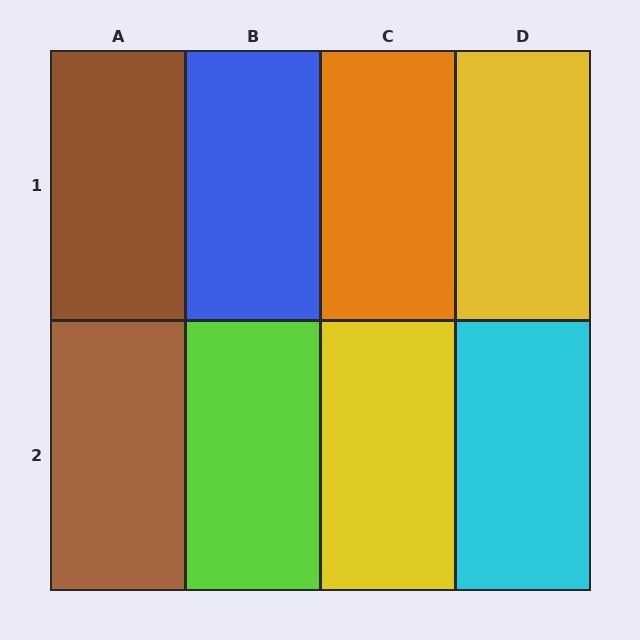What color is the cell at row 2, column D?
Cyan.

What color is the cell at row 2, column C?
Yellow.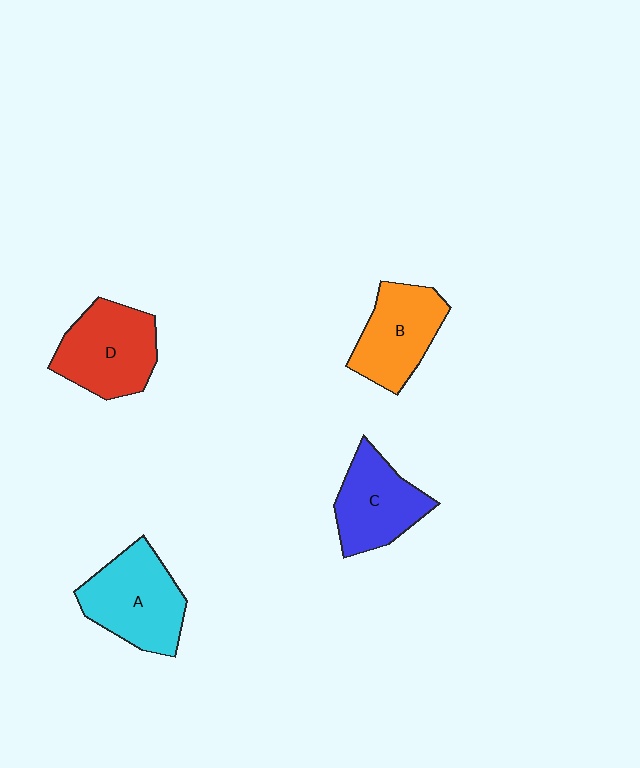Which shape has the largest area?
Shape A (cyan).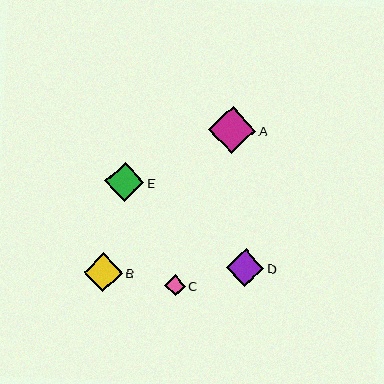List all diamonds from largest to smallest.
From largest to smallest: A, B, E, D, C.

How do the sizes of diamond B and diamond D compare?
Diamond B and diamond D are approximately the same size.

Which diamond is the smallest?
Diamond C is the smallest with a size of approximately 20 pixels.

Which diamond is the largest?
Diamond A is the largest with a size of approximately 47 pixels.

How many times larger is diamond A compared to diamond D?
Diamond A is approximately 1.3 times the size of diamond D.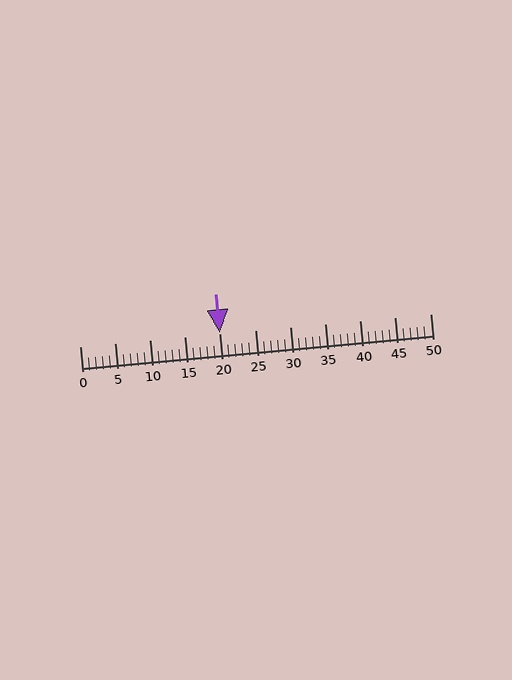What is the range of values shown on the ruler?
The ruler shows values from 0 to 50.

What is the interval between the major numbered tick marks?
The major tick marks are spaced 5 units apart.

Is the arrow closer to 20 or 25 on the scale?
The arrow is closer to 20.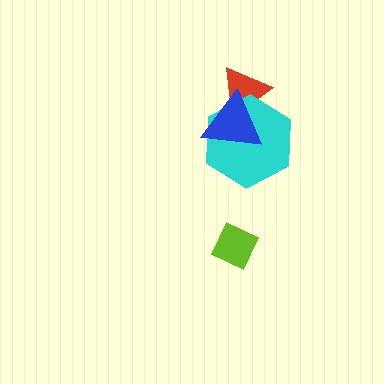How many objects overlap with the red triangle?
2 objects overlap with the red triangle.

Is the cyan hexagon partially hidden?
Yes, it is partially covered by another shape.